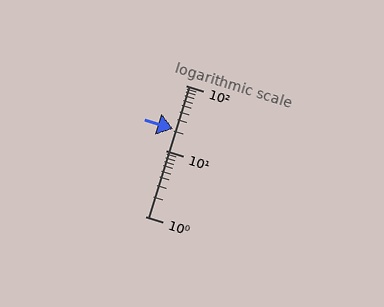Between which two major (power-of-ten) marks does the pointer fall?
The pointer is between 10 and 100.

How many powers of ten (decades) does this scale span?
The scale spans 2 decades, from 1 to 100.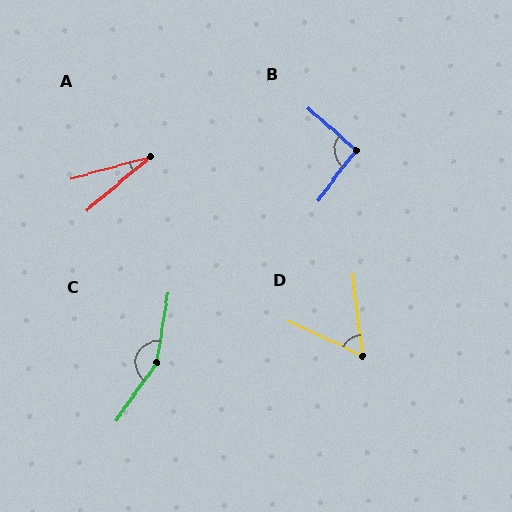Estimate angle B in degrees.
Approximately 95 degrees.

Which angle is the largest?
C, at approximately 155 degrees.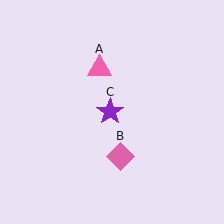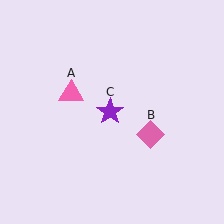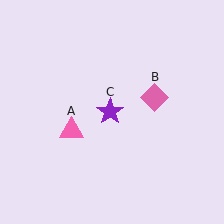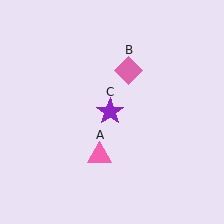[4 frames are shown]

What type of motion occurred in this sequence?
The pink triangle (object A), pink diamond (object B) rotated counterclockwise around the center of the scene.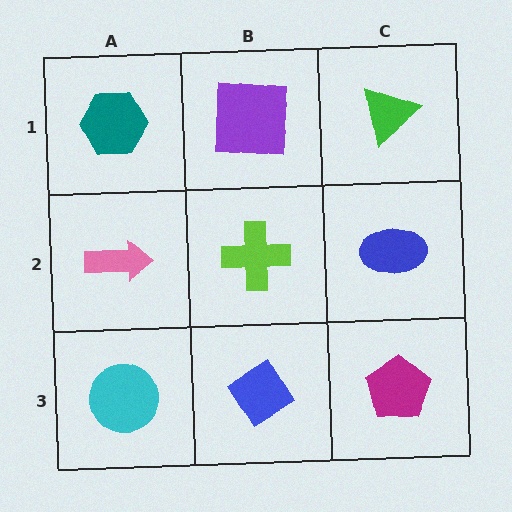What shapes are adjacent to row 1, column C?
A blue ellipse (row 2, column C), a purple square (row 1, column B).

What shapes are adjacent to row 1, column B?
A lime cross (row 2, column B), a teal hexagon (row 1, column A), a green triangle (row 1, column C).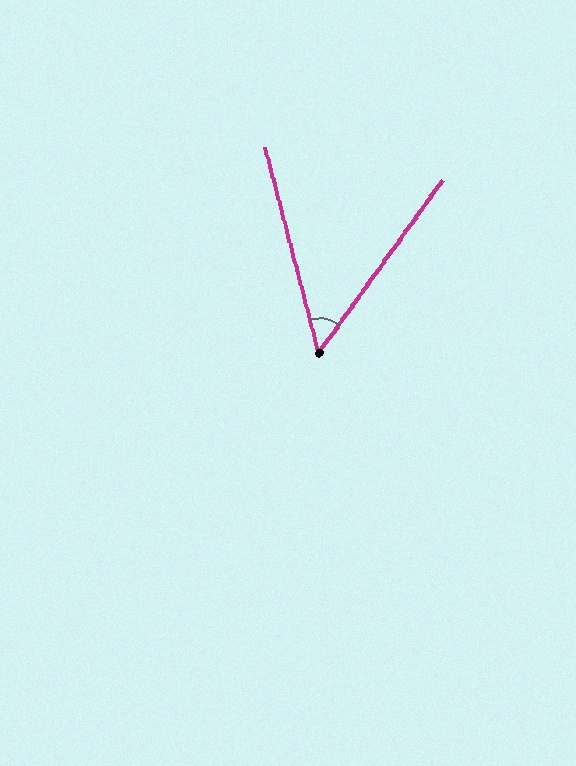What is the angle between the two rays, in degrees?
Approximately 50 degrees.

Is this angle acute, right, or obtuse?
It is acute.